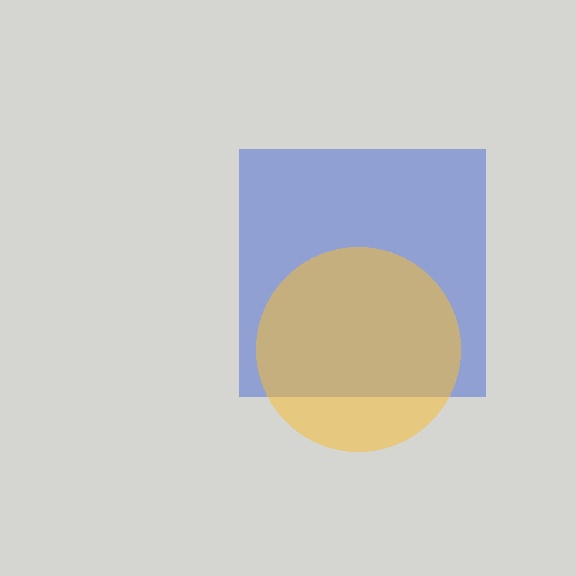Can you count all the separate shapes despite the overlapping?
Yes, there are 2 separate shapes.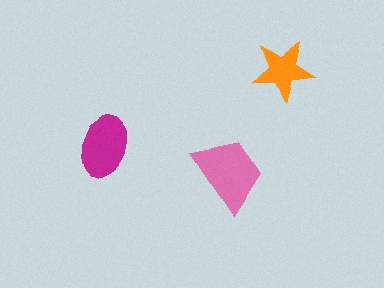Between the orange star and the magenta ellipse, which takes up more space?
The magenta ellipse.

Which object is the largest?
The pink trapezoid.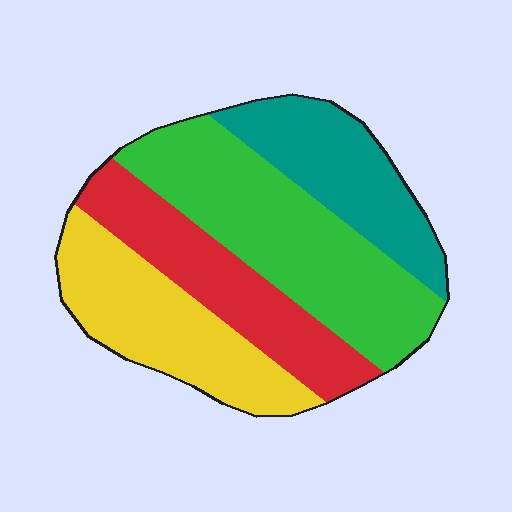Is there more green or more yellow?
Green.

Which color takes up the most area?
Green, at roughly 35%.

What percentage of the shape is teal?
Teal takes up about one fifth (1/5) of the shape.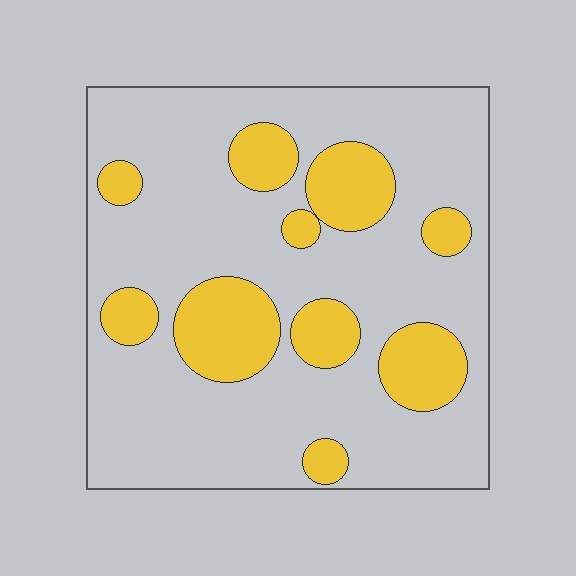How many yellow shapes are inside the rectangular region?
10.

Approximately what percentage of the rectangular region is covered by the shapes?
Approximately 25%.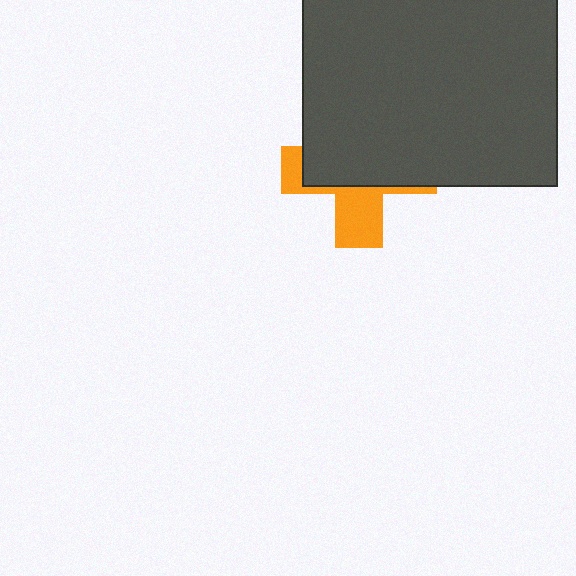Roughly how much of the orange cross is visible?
A small part of it is visible (roughly 34%).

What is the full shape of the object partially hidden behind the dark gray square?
The partially hidden object is an orange cross.